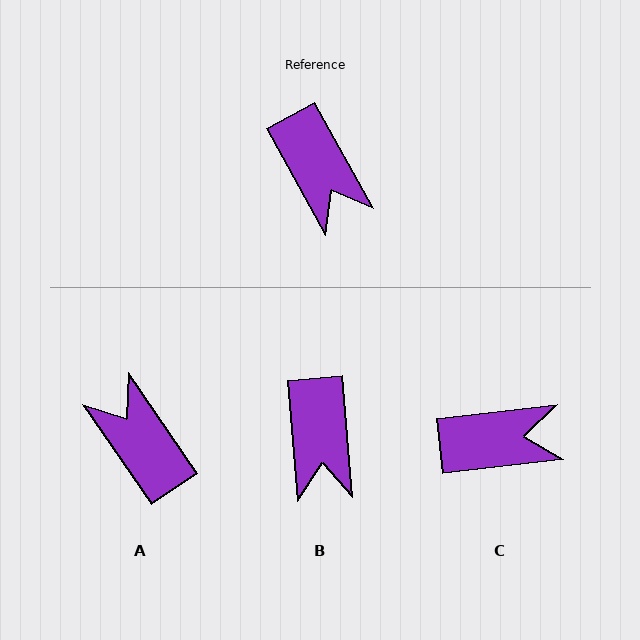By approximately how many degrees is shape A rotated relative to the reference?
Approximately 175 degrees clockwise.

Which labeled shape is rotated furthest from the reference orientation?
A, about 175 degrees away.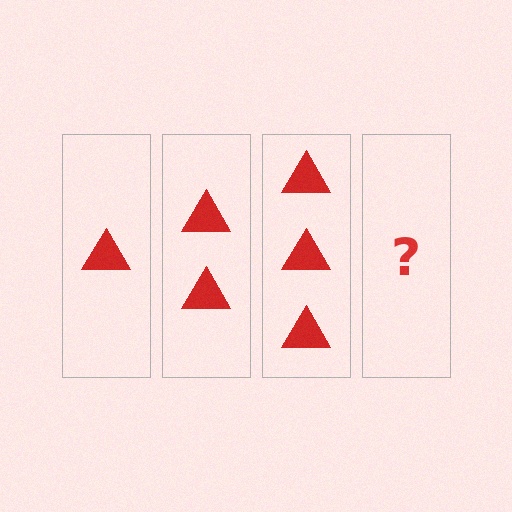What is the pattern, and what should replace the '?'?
The pattern is that each step adds one more triangle. The '?' should be 4 triangles.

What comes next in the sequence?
The next element should be 4 triangles.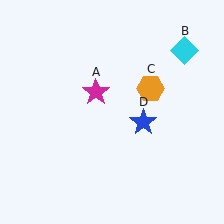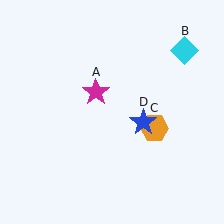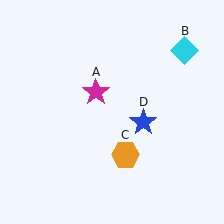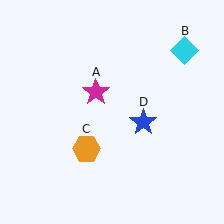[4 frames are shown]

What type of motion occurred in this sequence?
The orange hexagon (object C) rotated clockwise around the center of the scene.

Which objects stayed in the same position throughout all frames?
Magenta star (object A) and cyan diamond (object B) and blue star (object D) remained stationary.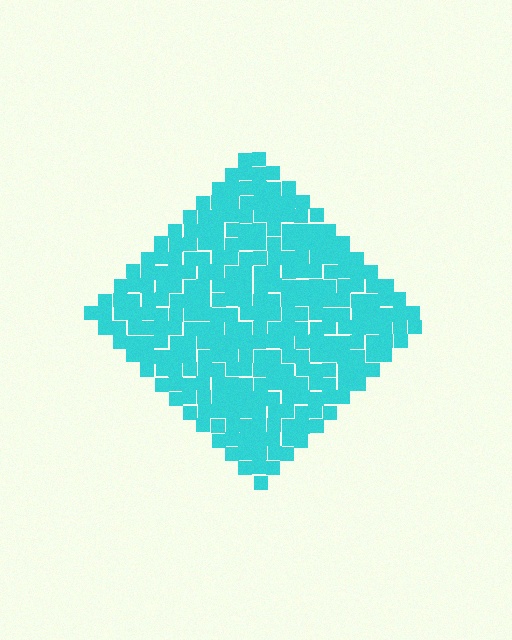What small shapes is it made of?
It is made of small squares.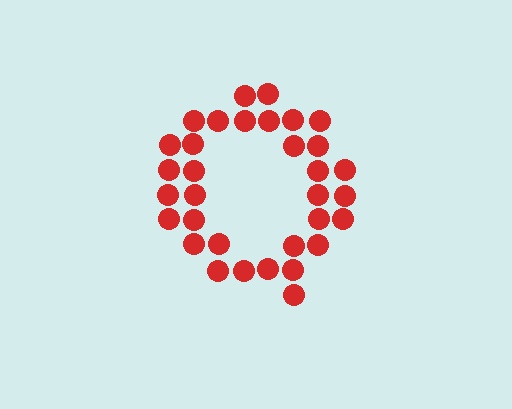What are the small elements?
The small elements are circles.